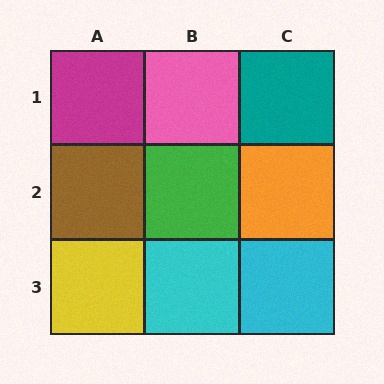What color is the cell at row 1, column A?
Magenta.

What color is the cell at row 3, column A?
Yellow.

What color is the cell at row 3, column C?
Cyan.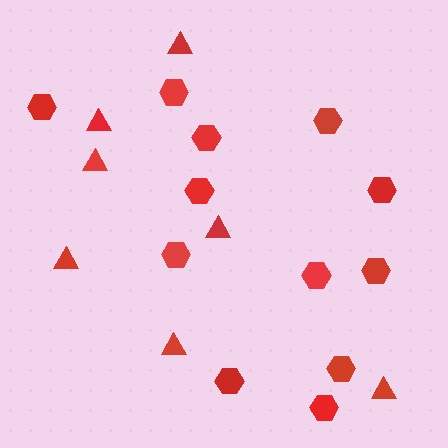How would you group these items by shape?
There are 2 groups: one group of triangles (7) and one group of hexagons (12).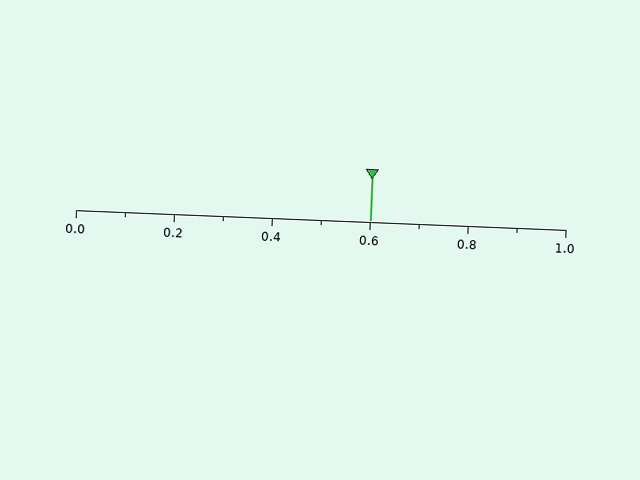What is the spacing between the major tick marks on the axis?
The major ticks are spaced 0.2 apart.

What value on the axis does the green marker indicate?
The marker indicates approximately 0.6.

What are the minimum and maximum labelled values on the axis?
The axis runs from 0.0 to 1.0.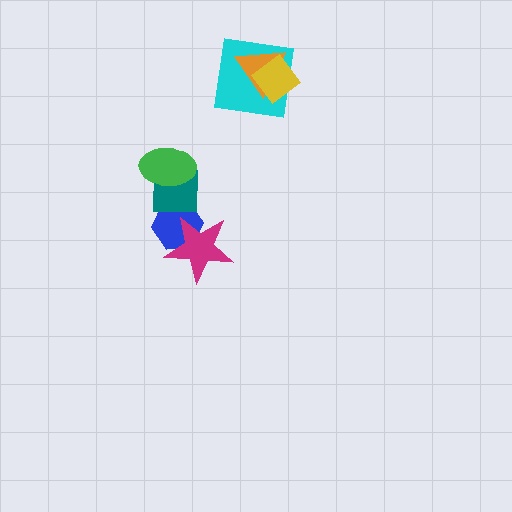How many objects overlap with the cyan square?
2 objects overlap with the cyan square.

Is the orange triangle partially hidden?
Yes, it is partially covered by another shape.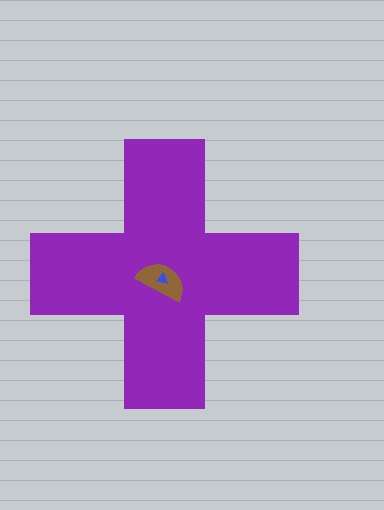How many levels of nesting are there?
3.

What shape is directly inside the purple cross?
The brown semicircle.